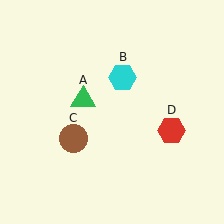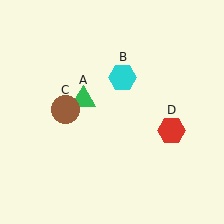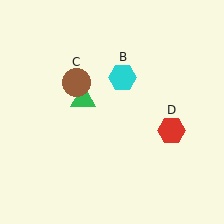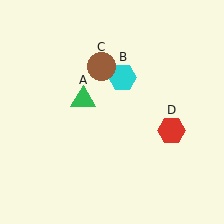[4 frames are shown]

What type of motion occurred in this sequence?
The brown circle (object C) rotated clockwise around the center of the scene.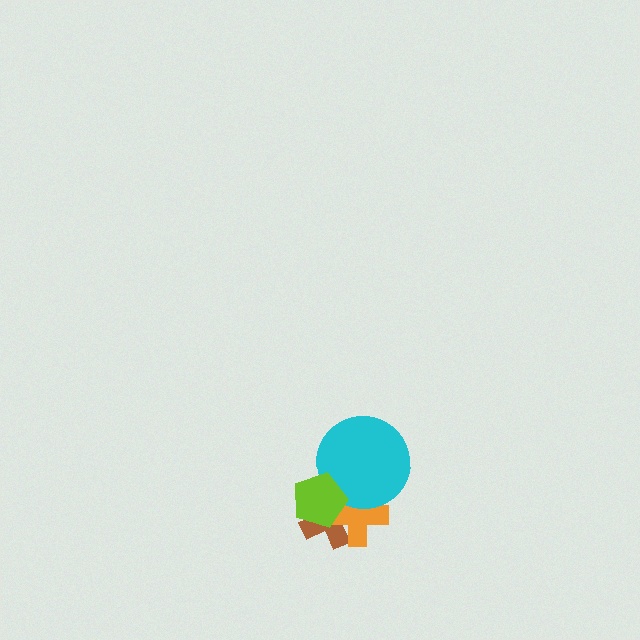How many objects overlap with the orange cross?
3 objects overlap with the orange cross.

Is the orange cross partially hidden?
Yes, it is partially covered by another shape.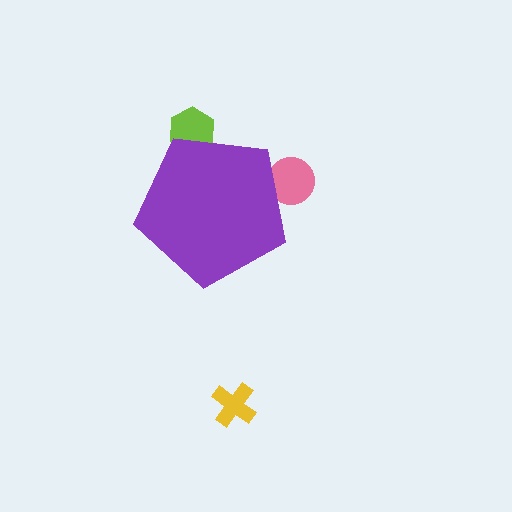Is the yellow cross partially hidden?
No, the yellow cross is fully visible.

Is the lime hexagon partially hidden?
Yes, the lime hexagon is partially hidden behind the purple pentagon.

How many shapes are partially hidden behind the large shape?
2 shapes are partially hidden.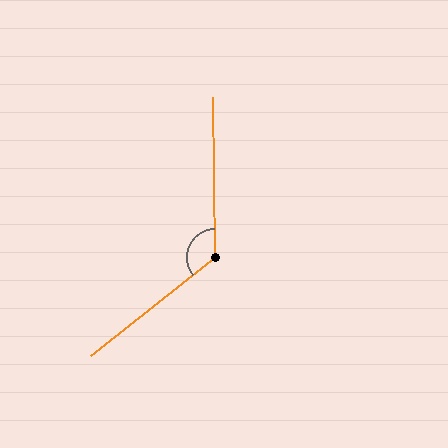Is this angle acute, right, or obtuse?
It is obtuse.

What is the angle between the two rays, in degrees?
Approximately 128 degrees.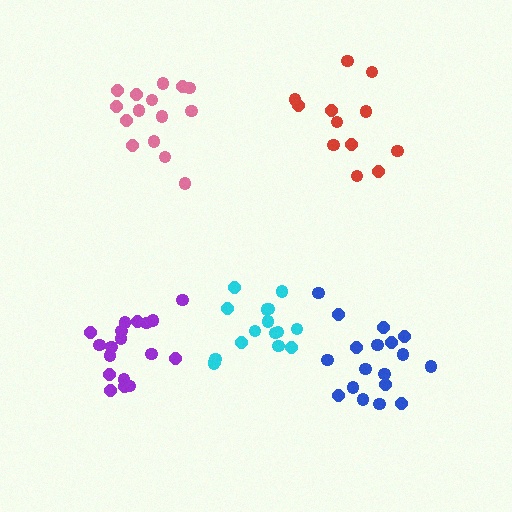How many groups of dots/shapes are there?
There are 5 groups.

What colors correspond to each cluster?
The clusters are colored: blue, red, cyan, pink, purple.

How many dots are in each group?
Group 1: 18 dots, Group 2: 12 dots, Group 3: 16 dots, Group 4: 15 dots, Group 5: 18 dots (79 total).